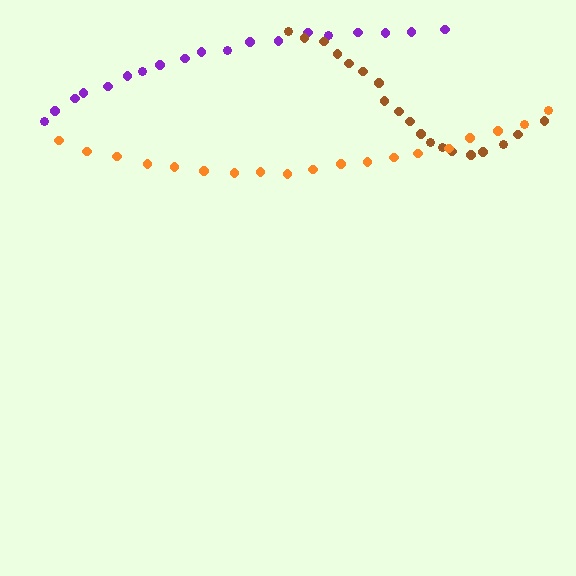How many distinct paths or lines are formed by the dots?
There are 3 distinct paths.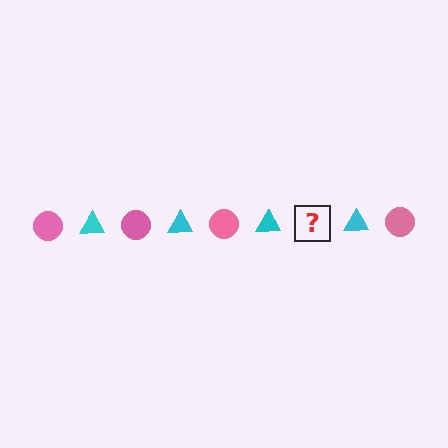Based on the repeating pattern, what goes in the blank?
The blank should be a pink circle.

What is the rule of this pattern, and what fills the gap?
The rule is that the pattern alternates between pink circle and cyan triangle. The gap should be filled with a pink circle.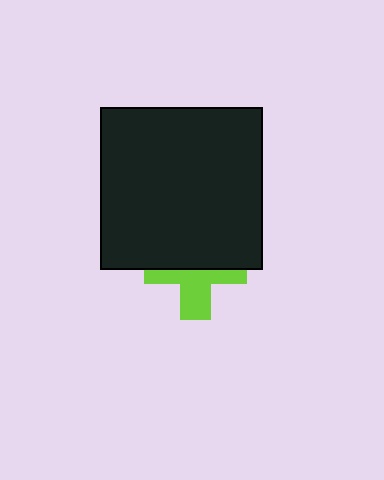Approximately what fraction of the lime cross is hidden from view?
Roughly 52% of the lime cross is hidden behind the black square.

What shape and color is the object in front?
The object in front is a black square.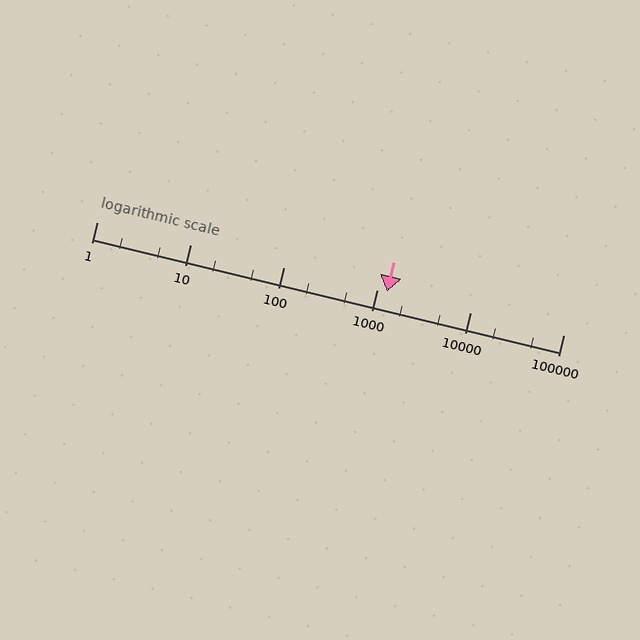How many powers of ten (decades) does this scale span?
The scale spans 5 decades, from 1 to 100000.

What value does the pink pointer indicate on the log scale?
The pointer indicates approximately 1300.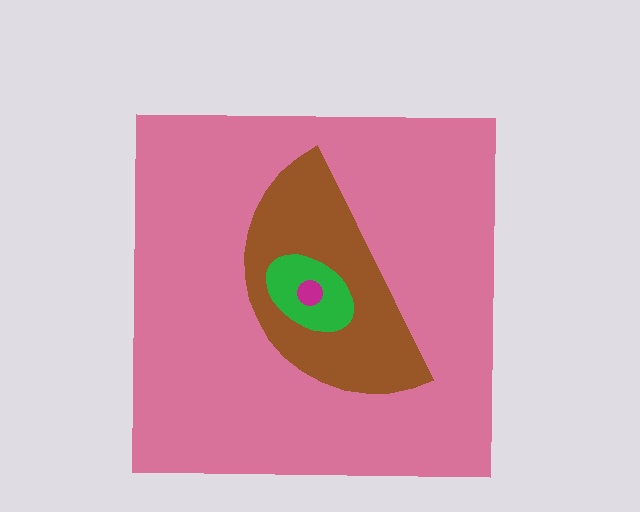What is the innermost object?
The magenta circle.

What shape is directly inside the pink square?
The brown semicircle.